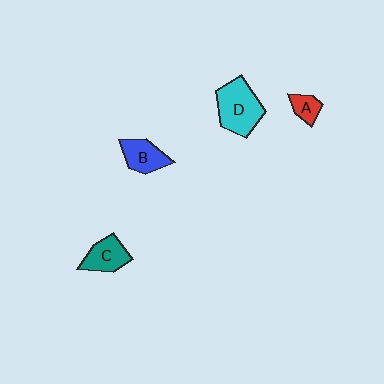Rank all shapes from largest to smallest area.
From largest to smallest: D (cyan), B (blue), C (teal), A (red).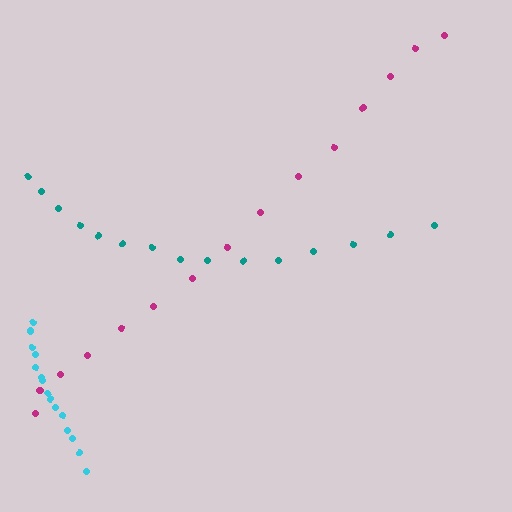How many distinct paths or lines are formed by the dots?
There are 3 distinct paths.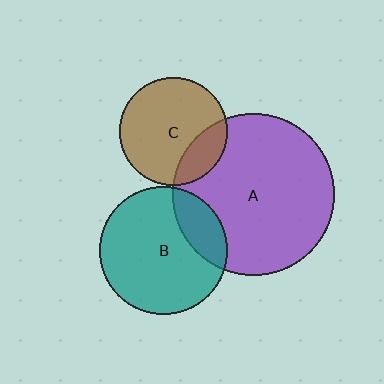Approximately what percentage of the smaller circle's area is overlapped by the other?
Approximately 20%.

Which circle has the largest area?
Circle A (purple).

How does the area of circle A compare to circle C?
Approximately 2.2 times.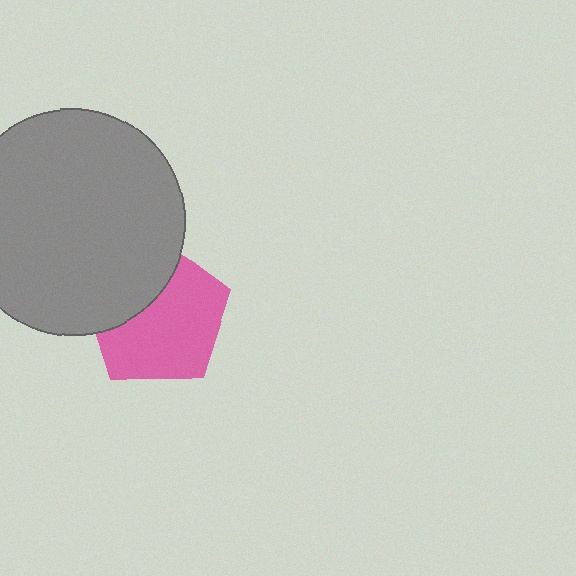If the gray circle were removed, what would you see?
You would see the complete pink pentagon.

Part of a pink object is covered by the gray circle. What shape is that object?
It is a pentagon.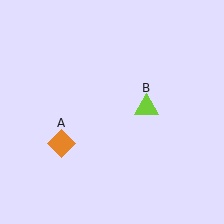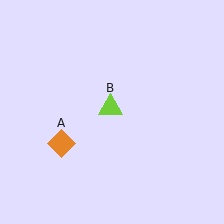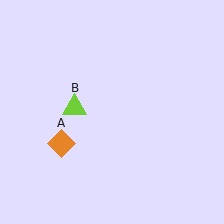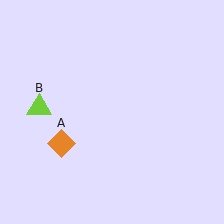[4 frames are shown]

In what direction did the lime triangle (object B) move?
The lime triangle (object B) moved left.